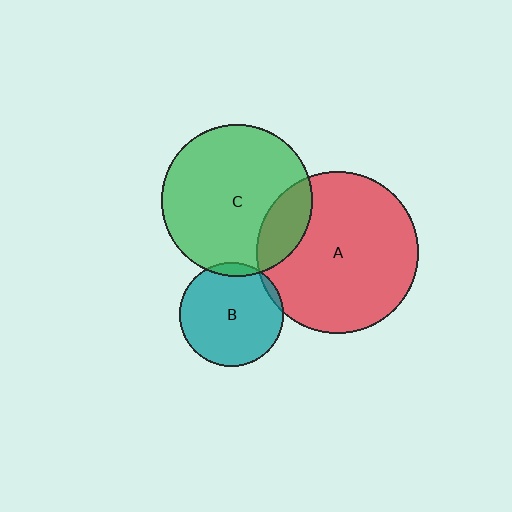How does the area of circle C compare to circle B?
Approximately 2.1 times.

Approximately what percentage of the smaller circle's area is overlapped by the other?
Approximately 20%.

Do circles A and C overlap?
Yes.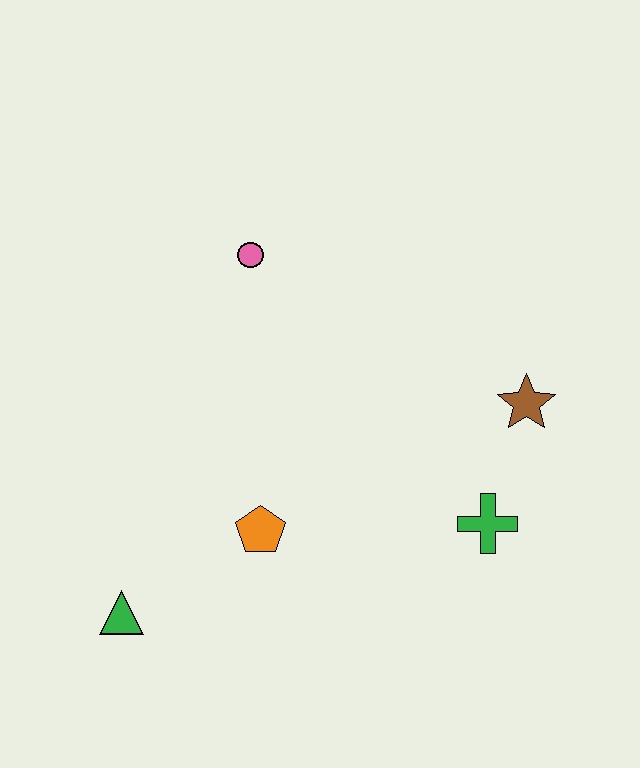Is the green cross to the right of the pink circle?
Yes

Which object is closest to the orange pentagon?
The green triangle is closest to the orange pentagon.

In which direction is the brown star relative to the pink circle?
The brown star is to the right of the pink circle.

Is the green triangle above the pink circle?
No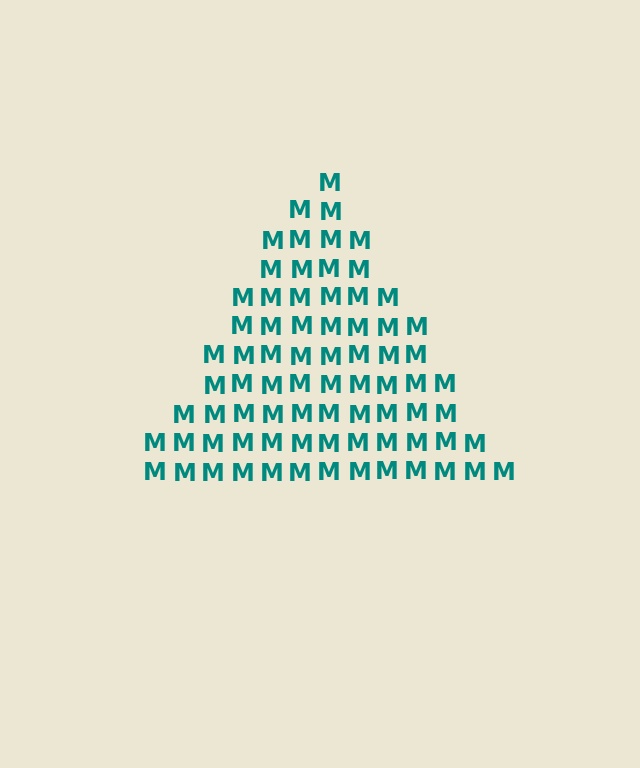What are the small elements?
The small elements are letter M's.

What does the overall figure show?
The overall figure shows a triangle.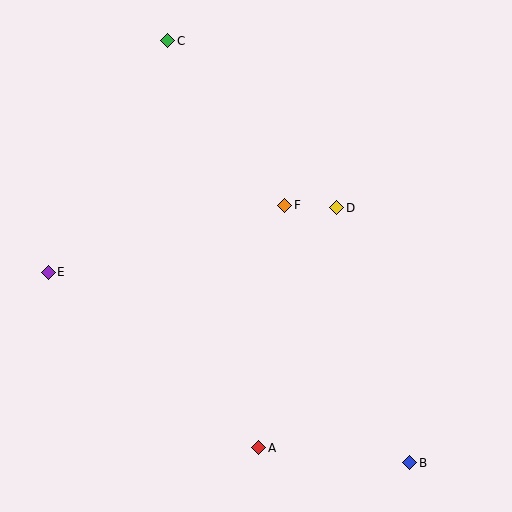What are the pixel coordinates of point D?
Point D is at (337, 208).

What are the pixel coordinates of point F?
Point F is at (285, 205).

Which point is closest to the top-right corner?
Point D is closest to the top-right corner.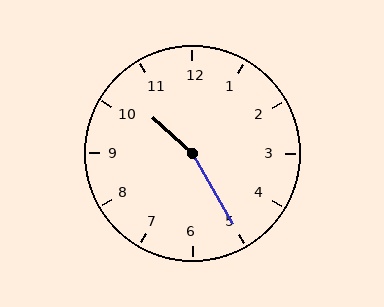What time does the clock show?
10:25.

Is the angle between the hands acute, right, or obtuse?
It is obtuse.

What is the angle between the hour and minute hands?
Approximately 162 degrees.